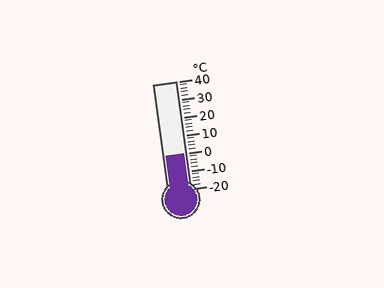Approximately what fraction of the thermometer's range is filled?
The thermometer is filled to approximately 35% of its range.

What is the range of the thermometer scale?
The thermometer scale ranges from -20°C to 40°C.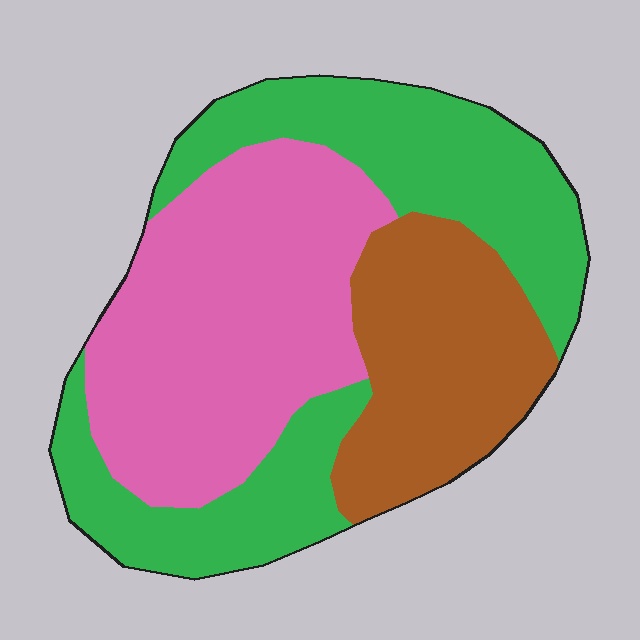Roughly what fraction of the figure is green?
Green takes up about three eighths (3/8) of the figure.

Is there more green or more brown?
Green.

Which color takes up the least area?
Brown, at roughly 25%.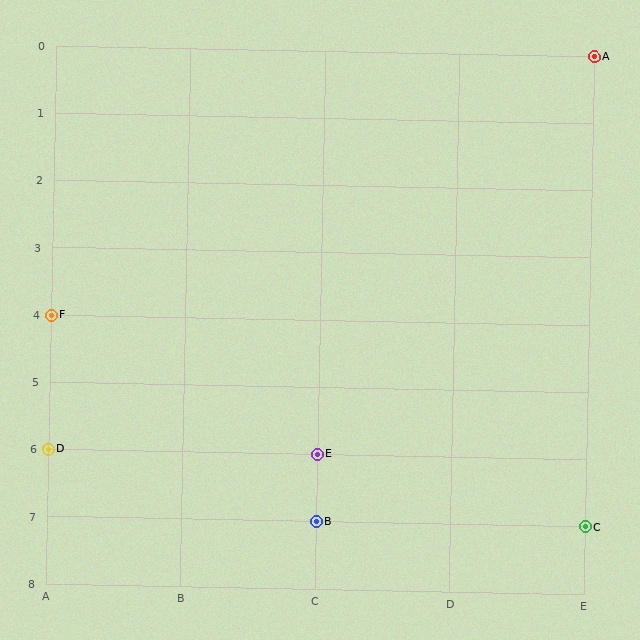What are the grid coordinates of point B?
Point B is at grid coordinates (C, 7).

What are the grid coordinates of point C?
Point C is at grid coordinates (E, 7).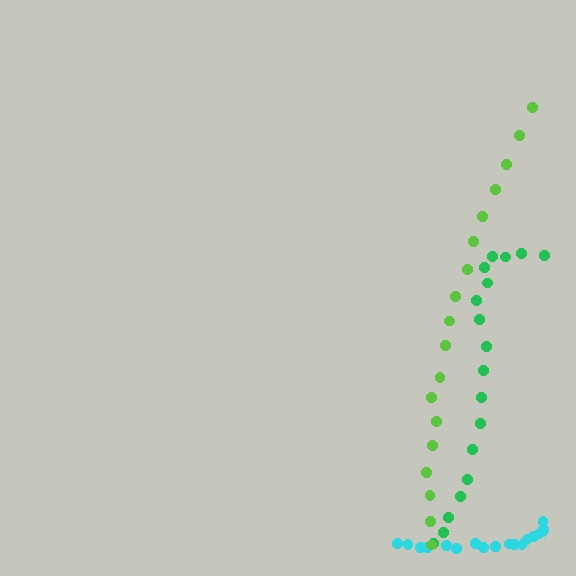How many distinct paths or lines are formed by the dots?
There are 3 distinct paths.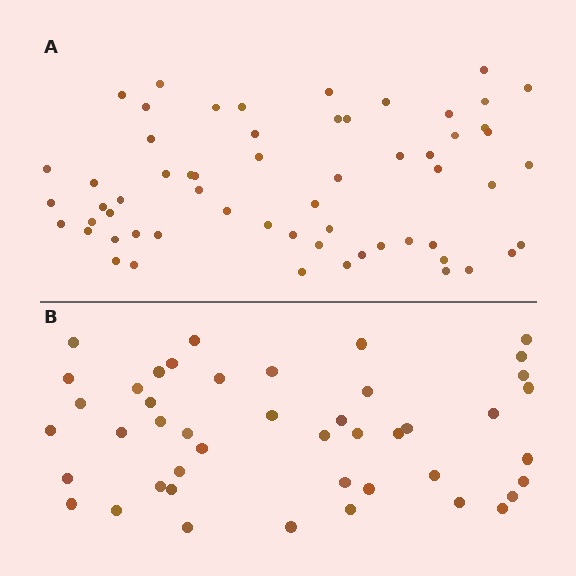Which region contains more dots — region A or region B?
Region A (the top region) has more dots.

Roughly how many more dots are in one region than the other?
Region A has approximately 15 more dots than region B.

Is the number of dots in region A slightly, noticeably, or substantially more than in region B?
Region A has noticeably more, but not dramatically so. The ratio is roughly 1.3 to 1.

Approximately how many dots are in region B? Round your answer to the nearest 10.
About 40 dots. (The exact count is 45, which rounds to 40.)